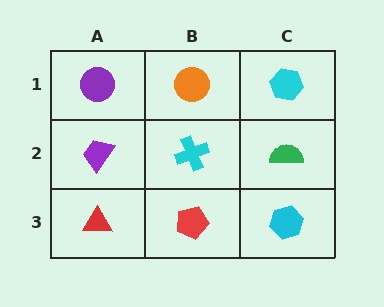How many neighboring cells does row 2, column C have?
3.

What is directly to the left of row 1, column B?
A purple circle.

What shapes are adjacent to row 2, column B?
An orange circle (row 1, column B), a red pentagon (row 3, column B), a purple trapezoid (row 2, column A), a green semicircle (row 2, column C).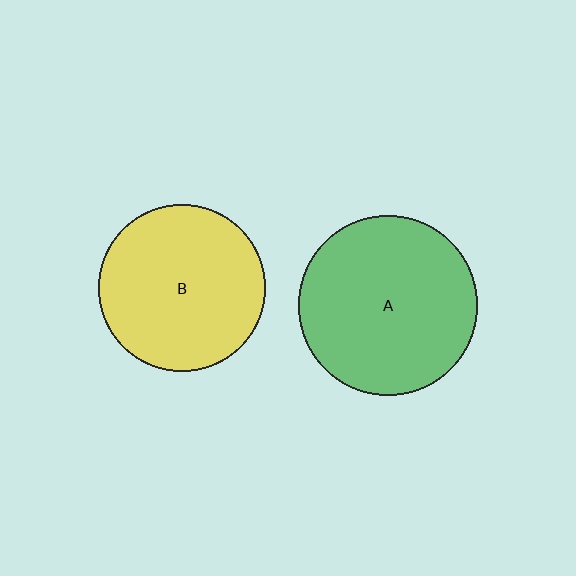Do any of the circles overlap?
No, none of the circles overlap.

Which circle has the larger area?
Circle A (green).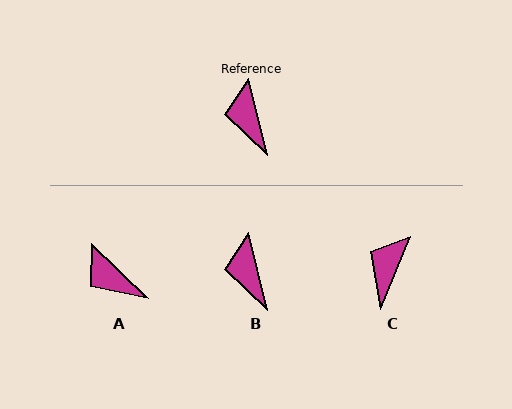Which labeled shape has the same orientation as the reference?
B.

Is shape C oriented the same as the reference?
No, it is off by about 36 degrees.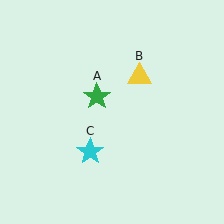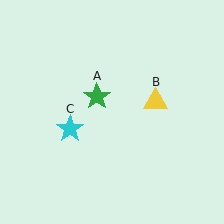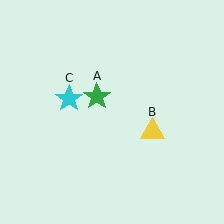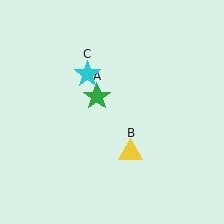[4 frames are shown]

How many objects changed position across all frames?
2 objects changed position: yellow triangle (object B), cyan star (object C).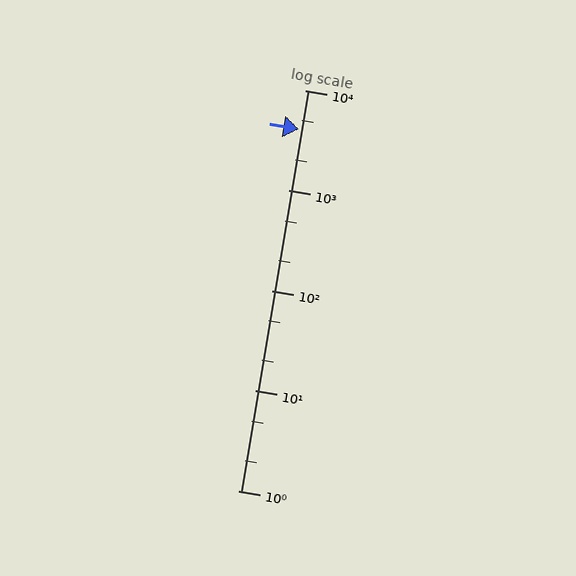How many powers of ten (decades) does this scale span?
The scale spans 4 decades, from 1 to 10000.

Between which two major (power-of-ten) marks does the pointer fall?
The pointer is between 1000 and 10000.